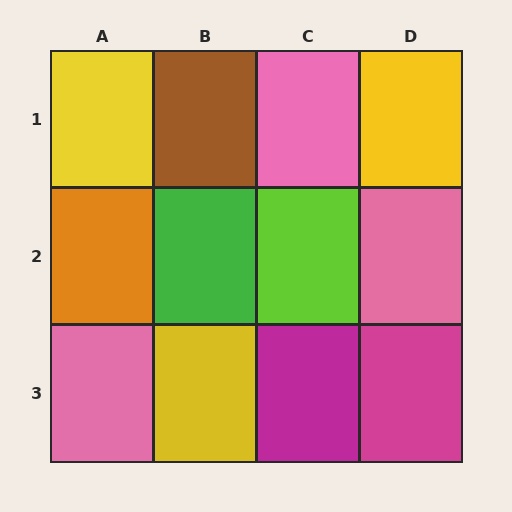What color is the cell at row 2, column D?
Pink.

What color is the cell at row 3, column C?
Magenta.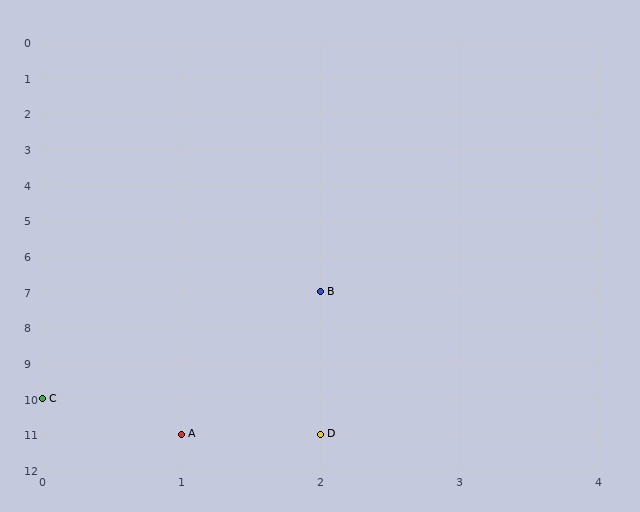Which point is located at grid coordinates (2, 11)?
Point D is at (2, 11).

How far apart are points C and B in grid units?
Points C and B are 2 columns and 3 rows apart (about 3.6 grid units diagonally).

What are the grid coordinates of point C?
Point C is at grid coordinates (0, 10).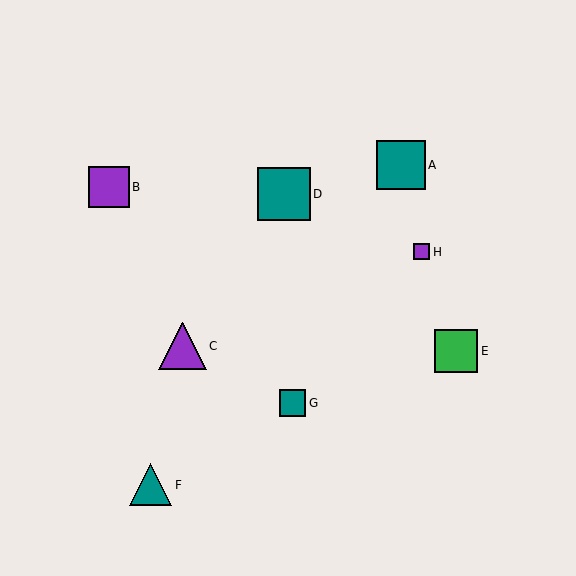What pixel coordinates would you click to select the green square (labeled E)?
Click at (456, 351) to select the green square E.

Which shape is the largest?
The teal square (labeled D) is the largest.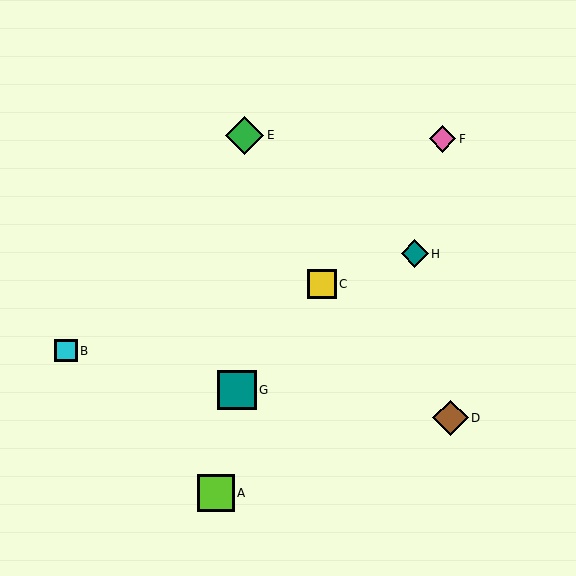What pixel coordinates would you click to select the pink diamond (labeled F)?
Click at (442, 139) to select the pink diamond F.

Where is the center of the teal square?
The center of the teal square is at (237, 390).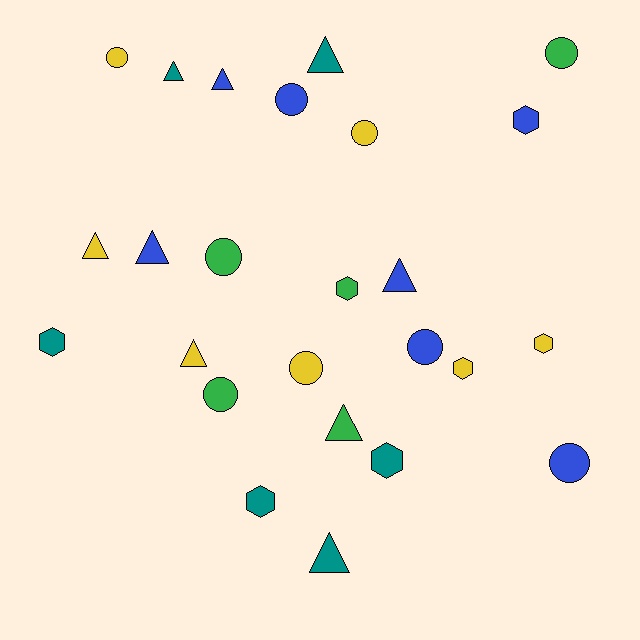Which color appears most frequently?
Yellow, with 7 objects.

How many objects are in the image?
There are 25 objects.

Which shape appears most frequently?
Circle, with 9 objects.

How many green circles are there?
There are 3 green circles.